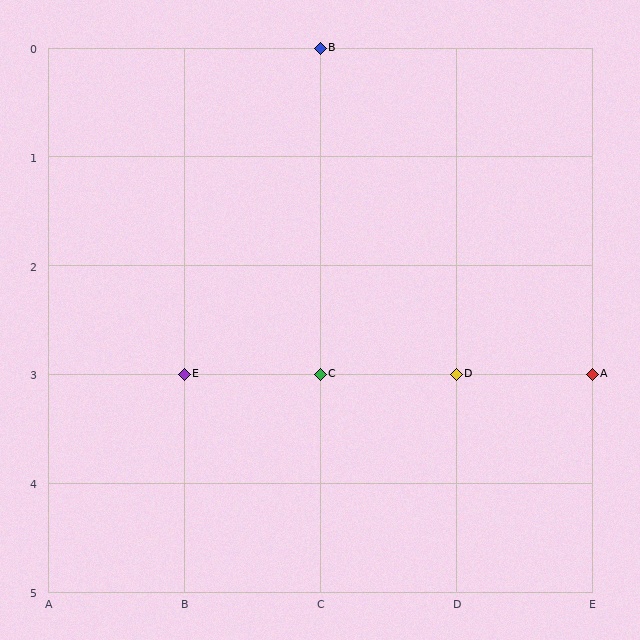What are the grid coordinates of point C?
Point C is at grid coordinates (C, 3).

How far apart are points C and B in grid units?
Points C and B are 3 rows apart.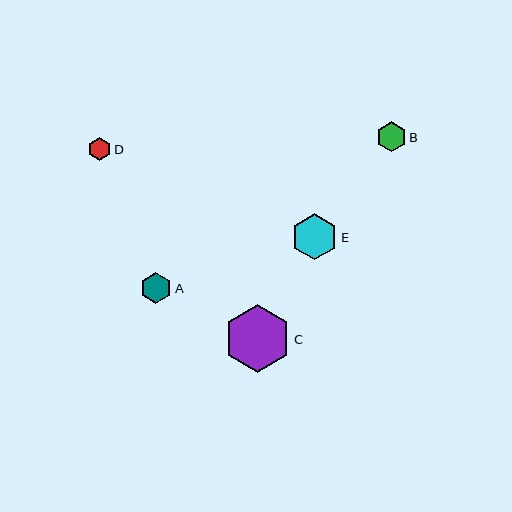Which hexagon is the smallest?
Hexagon D is the smallest with a size of approximately 23 pixels.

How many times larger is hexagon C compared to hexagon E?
Hexagon C is approximately 1.5 times the size of hexagon E.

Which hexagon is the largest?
Hexagon C is the largest with a size of approximately 68 pixels.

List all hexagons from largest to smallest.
From largest to smallest: C, E, A, B, D.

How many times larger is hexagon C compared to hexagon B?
Hexagon C is approximately 2.3 times the size of hexagon B.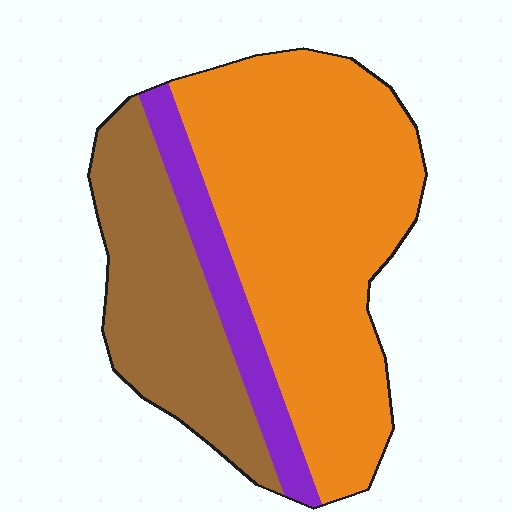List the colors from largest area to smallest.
From largest to smallest: orange, brown, purple.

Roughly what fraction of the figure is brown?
Brown covers about 30% of the figure.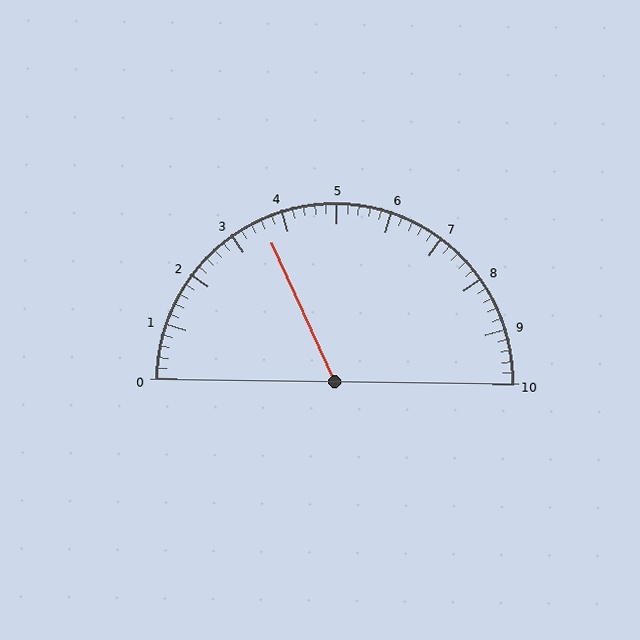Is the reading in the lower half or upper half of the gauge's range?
The reading is in the lower half of the range (0 to 10).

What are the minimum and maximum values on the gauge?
The gauge ranges from 0 to 10.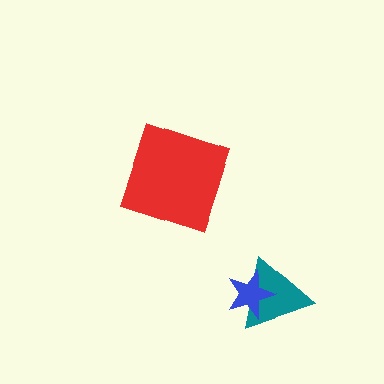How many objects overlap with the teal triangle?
1 object overlaps with the teal triangle.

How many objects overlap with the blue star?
1 object overlaps with the blue star.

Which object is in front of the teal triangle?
The blue star is in front of the teal triangle.